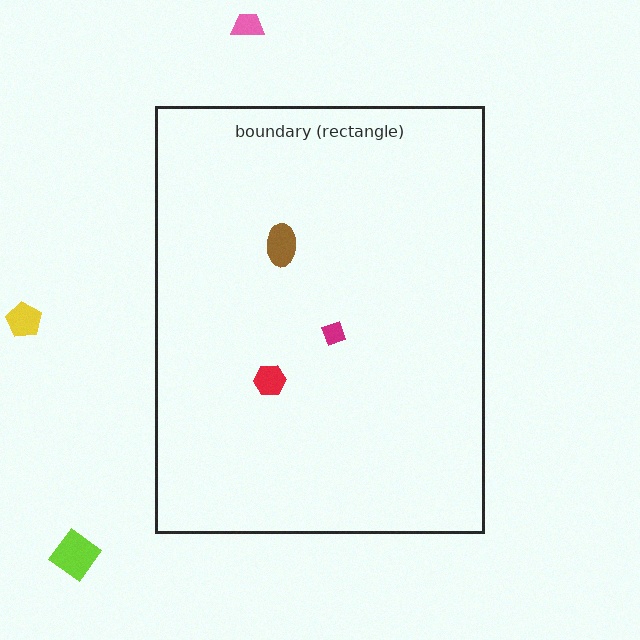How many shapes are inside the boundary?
3 inside, 3 outside.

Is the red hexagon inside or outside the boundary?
Inside.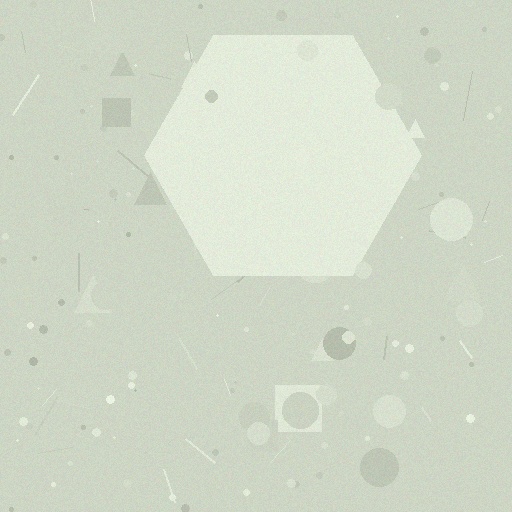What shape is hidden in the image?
A hexagon is hidden in the image.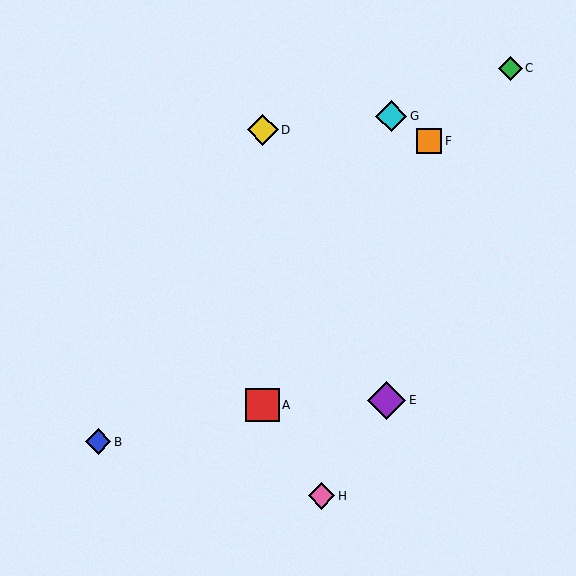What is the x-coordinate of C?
Object C is at x≈511.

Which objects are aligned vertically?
Objects A, D are aligned vertically.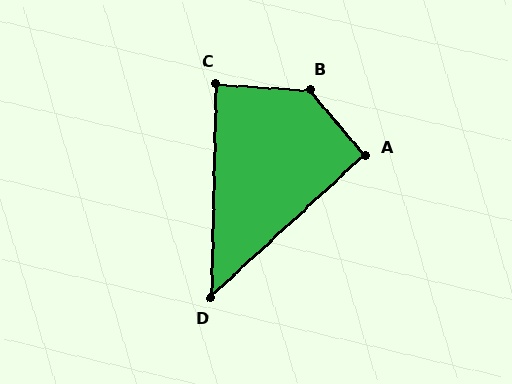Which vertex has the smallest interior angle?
D, at approximately 46 degrees.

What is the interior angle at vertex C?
Approximately 88 degrees (approximately right).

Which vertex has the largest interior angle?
B, at approximately 134 degrees.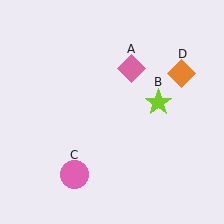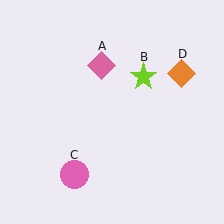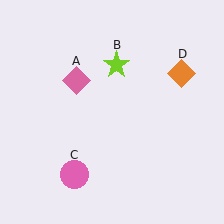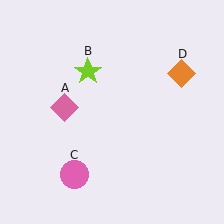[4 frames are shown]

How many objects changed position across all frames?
2 objects changed position: pink diamond (object A), lime star (object B).